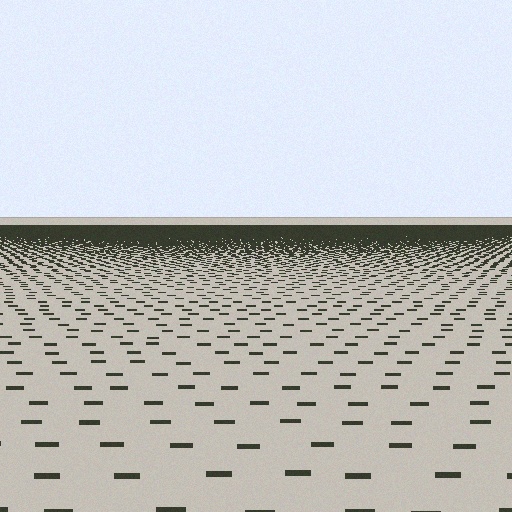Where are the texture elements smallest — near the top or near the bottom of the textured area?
Near the top.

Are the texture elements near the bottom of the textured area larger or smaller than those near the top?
Larger. Near the bottom, elements are closer to the viewer and appear at a bigger on-screen size.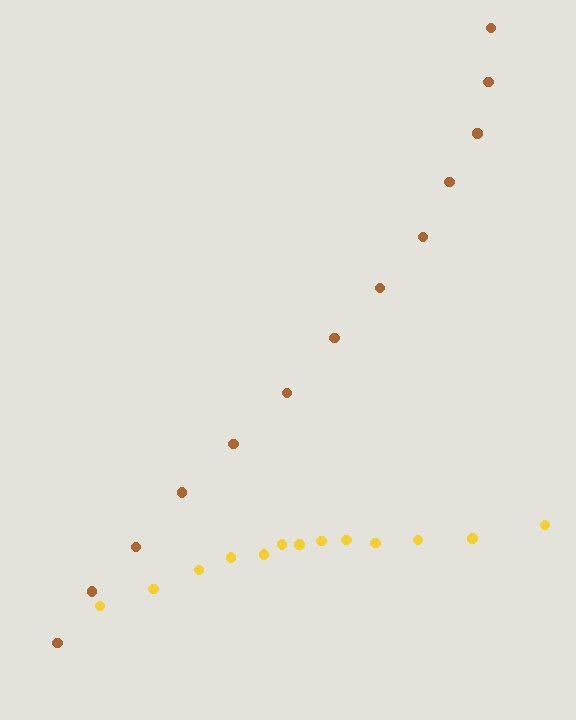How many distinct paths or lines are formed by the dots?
There are 2 distinct paths.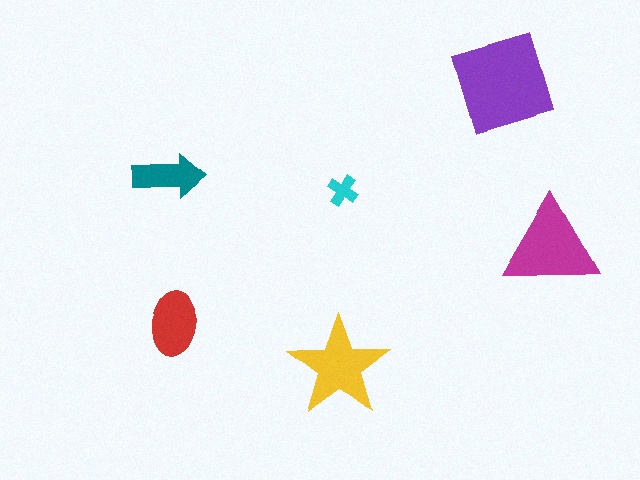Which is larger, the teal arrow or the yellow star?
The yellow star.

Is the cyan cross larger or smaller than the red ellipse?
Smaller.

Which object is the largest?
The purple square.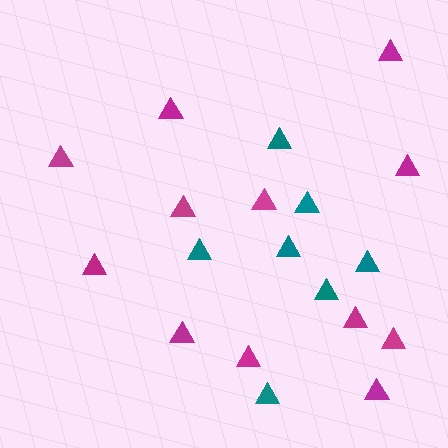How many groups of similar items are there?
There are 2 groups: one group of teal triangles (7) and one group of magenta triangles (12).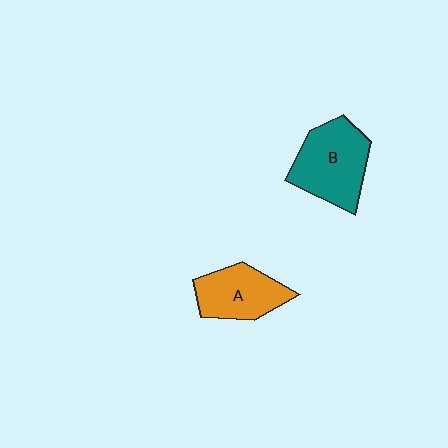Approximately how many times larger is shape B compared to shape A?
Approximately 1.3 times.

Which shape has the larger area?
Shape B (teal).